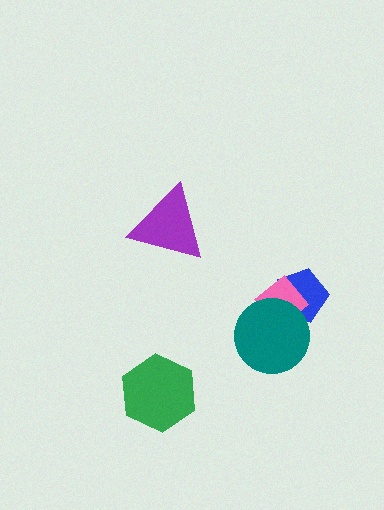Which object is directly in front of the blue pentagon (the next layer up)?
The pink diamond is directly in front of the blue pentagon.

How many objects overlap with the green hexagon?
0 objects overlap with the green hexagon.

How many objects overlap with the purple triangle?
0 objects overlap with the purple triangle.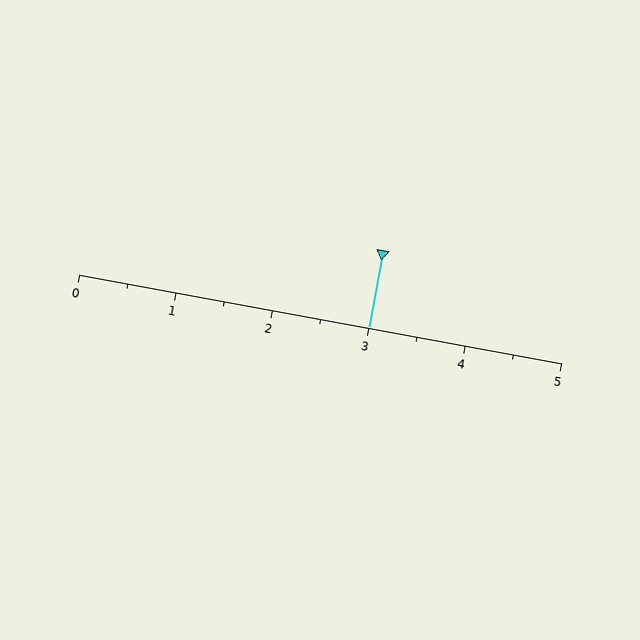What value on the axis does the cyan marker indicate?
The marker indicates approximately 3.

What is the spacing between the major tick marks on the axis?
The major ticks are spaced 1 apart.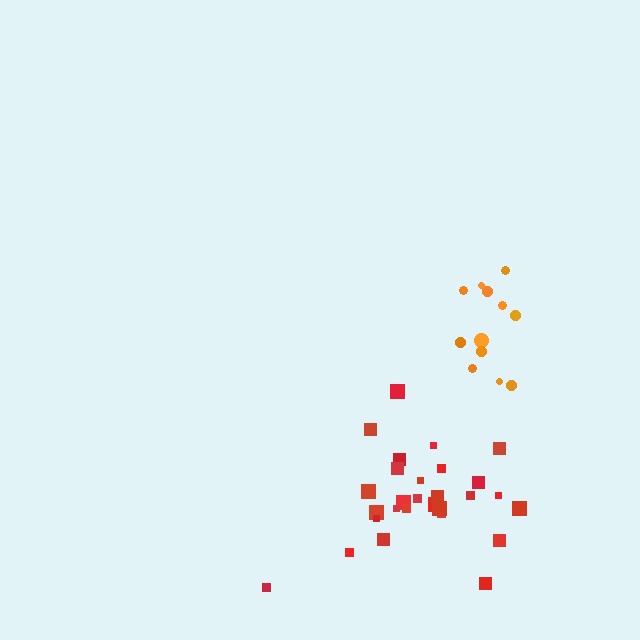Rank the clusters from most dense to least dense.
red, orange.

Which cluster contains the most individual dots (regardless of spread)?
Red (28).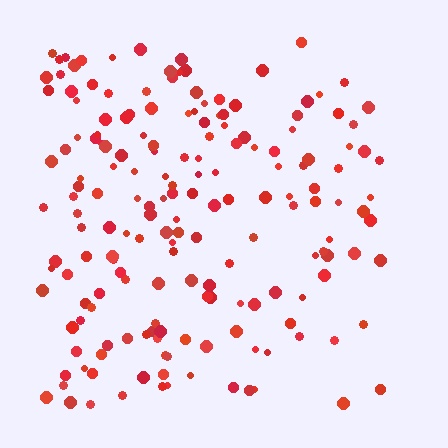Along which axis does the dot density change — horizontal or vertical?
Horizontal.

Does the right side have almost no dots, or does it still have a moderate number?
Still a moderate number, just noticeably fewer than the left.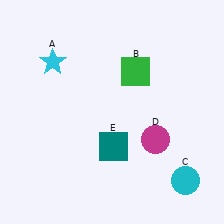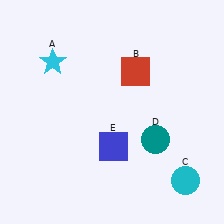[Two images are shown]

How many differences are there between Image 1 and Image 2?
There are 3 differences between the two images.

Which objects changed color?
B changed from green to red. D changed from magenta to teal. E changed from teal to blue.